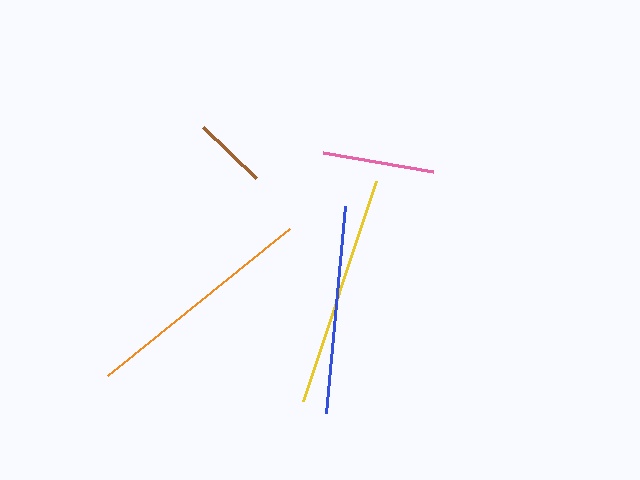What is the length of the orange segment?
The orange segment is approximately 235 pixels long.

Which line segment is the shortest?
The brown line is the shortest at approximately 74 pixels.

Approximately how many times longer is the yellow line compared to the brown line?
The yellow line is approximately 3.2 times the length of the brown line.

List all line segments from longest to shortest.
From longest to shortest: orange, yellow, blue, pink, brown.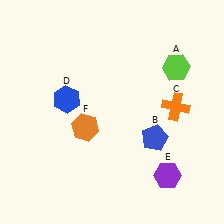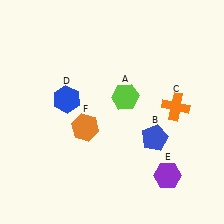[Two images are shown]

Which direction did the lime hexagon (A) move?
The lime hexagon (A) moved left.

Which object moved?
The lime hexagon (A) moved left.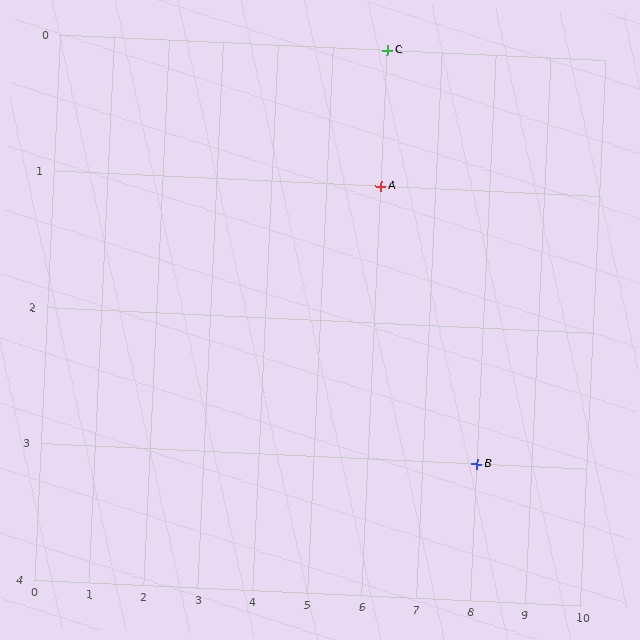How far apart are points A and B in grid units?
Points A and B are 2 columns and 2 rows apart (about 2.8 grid units diagonally).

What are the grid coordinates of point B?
Point B is at grid coordinates (8, 3).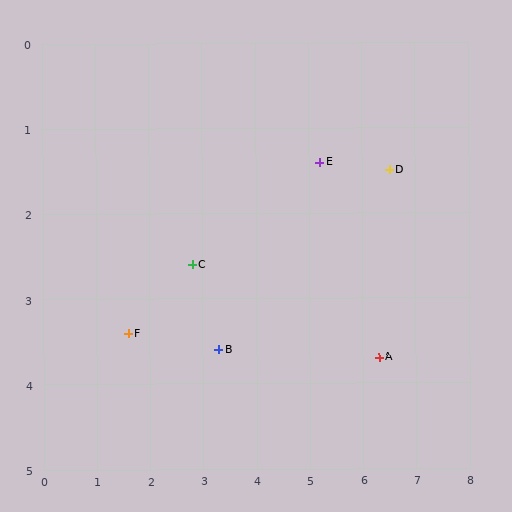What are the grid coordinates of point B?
Point B is at approximately (3.3, 3.6).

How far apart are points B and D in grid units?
Points B and D are about 3.8 grid units apart.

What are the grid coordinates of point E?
Point E is at approximately (5.2, 1.4).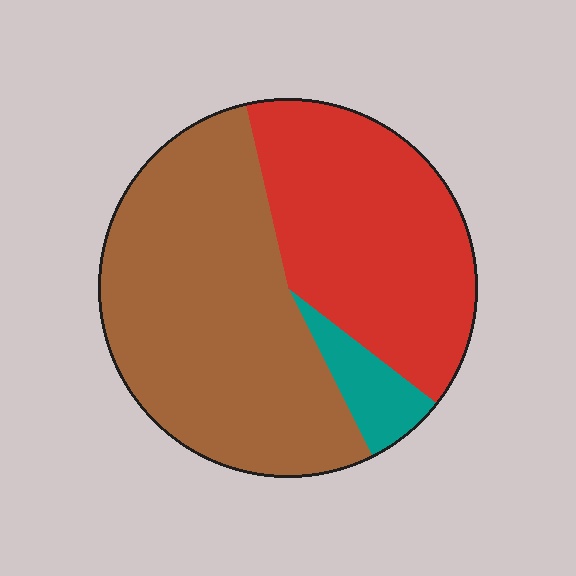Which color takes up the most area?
Brown, at roughly 55%.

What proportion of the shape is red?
Red takes up about two fifths (2/5) of the shape.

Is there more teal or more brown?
Brown.